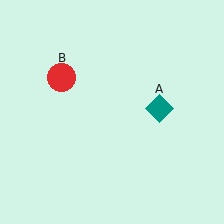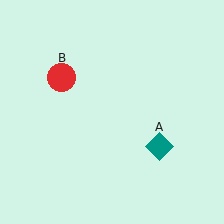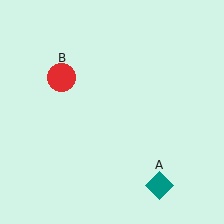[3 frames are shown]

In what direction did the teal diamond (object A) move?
The teal diamond (object A) moved down.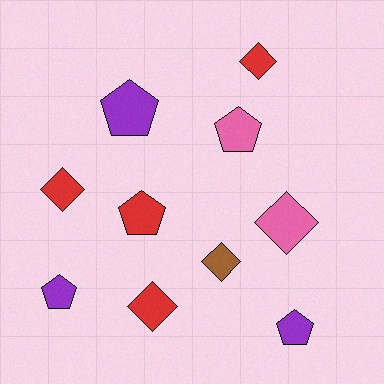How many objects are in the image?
There are 10 objects.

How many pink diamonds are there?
There is 1 pink diamond.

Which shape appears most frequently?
Diamond, with 5 objects.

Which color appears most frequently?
Red, with 4 objects.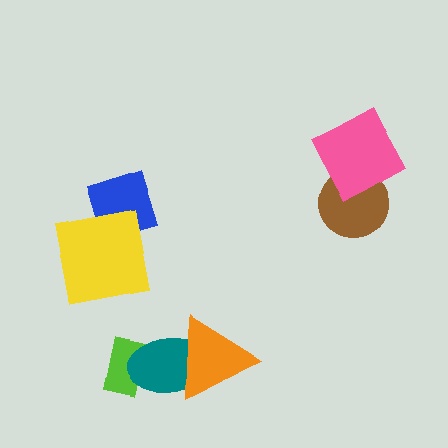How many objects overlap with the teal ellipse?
2 objects overlap with the teal ellipse.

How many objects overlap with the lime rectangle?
1 object overlaps with the lime rectangle.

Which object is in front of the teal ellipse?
The orange triangle is in front of the teal ellipse.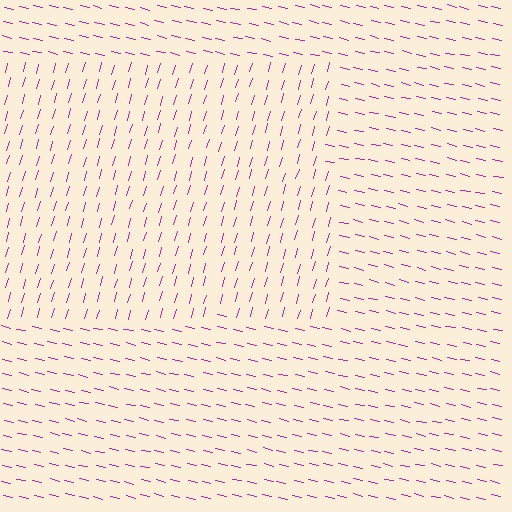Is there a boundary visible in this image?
Yes, there is a texture boundary formed by a change in line orientation.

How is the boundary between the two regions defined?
The boundary is defined purely by a change in line orientation (approximately 86 degrees difference). All lines are the same color and thickness.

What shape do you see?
I see a rectangle.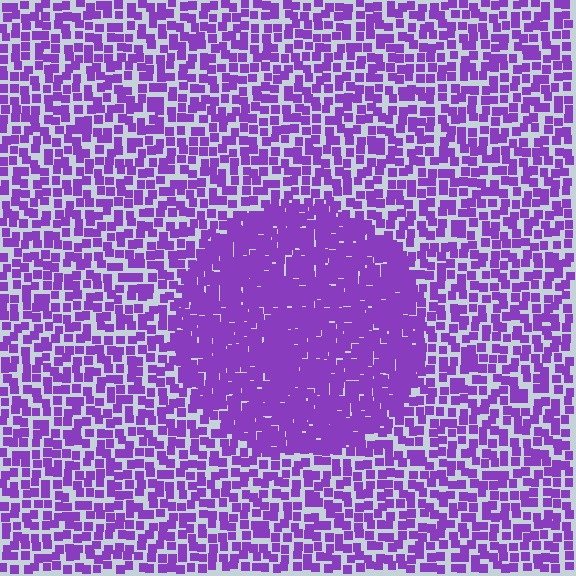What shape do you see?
I see a circle.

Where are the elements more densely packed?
The elements are more densely packed inside the circle boundary.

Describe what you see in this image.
The image contains small purple elements arranged at two different densities. A circle-shaped region is visible where the elements are more densely packed than the surrounding area.